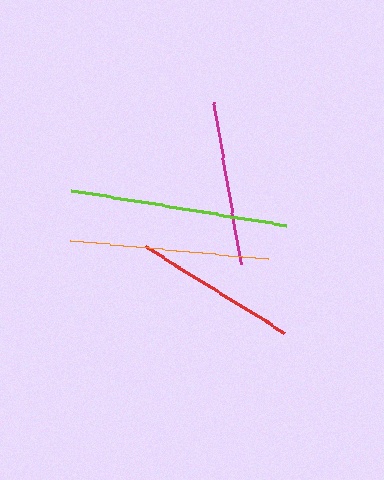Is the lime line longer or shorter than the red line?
The lime line is longer than the red line.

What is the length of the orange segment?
The orange segment is approximately 199 pixels long.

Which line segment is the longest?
The lime line is the longest at approximately 218 pixels.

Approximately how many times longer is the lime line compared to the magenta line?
The lime line is approximately 1.3 times the length of the magenta line.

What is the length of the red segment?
The red segment is approximately 164 pixels long.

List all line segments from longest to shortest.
From longest to shortest: lime, orange, magenta, red.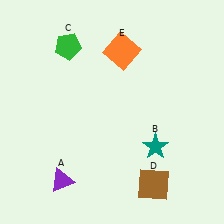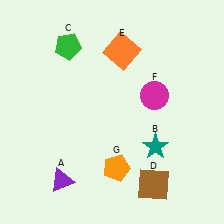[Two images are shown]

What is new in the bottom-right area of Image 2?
An orange pentagon (G) was added in the bottom-right area of Image 2.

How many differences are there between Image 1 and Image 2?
There are 2 differences between the two images.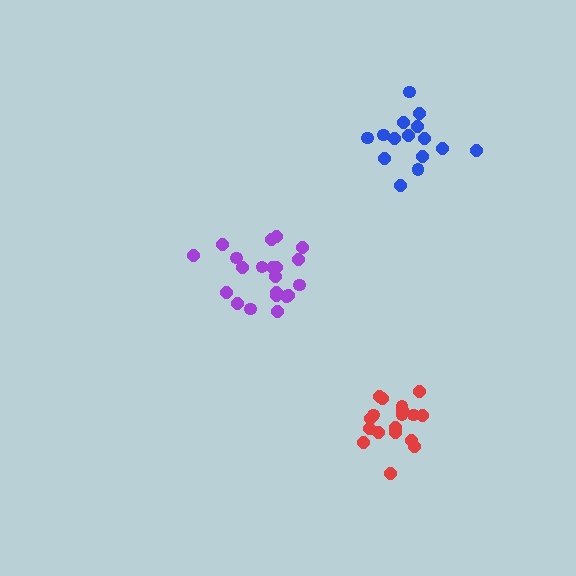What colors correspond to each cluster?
The clusters are colored: purple, red, blue.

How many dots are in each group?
Group 1: 21 dots, Group 2: 18 dots, Group 3: 15 dots (54 total).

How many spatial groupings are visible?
There are 3 spatial groupings.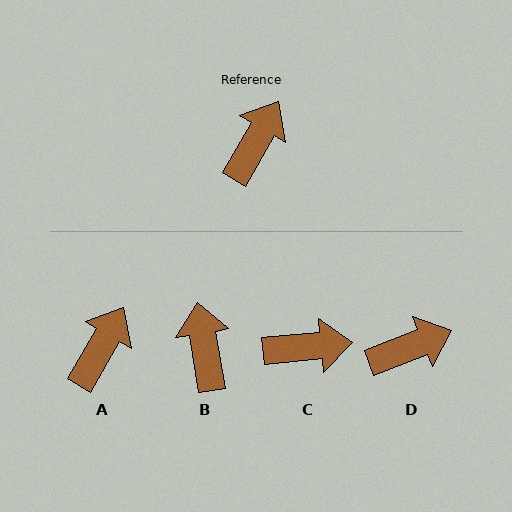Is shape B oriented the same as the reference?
No, it is off by about 40 degrees.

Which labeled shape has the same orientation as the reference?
A.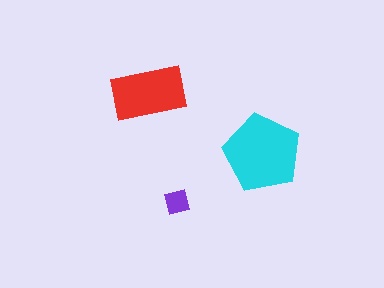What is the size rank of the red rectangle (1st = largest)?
2nd.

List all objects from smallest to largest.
The purple square, the red rectangle, the cyan pentagon.